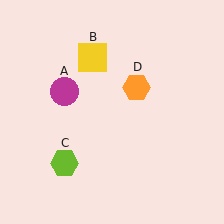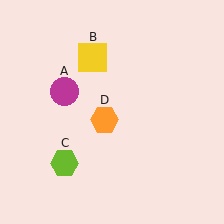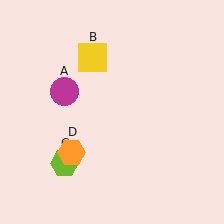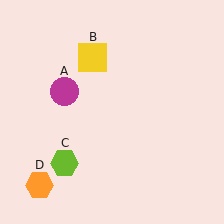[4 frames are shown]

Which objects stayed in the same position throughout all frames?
Magenta circle (object A) and yellow square (object B) and lime hexagon (object C) remained stationary.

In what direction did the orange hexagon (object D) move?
The orange hexagon (object D) moved down and to the left.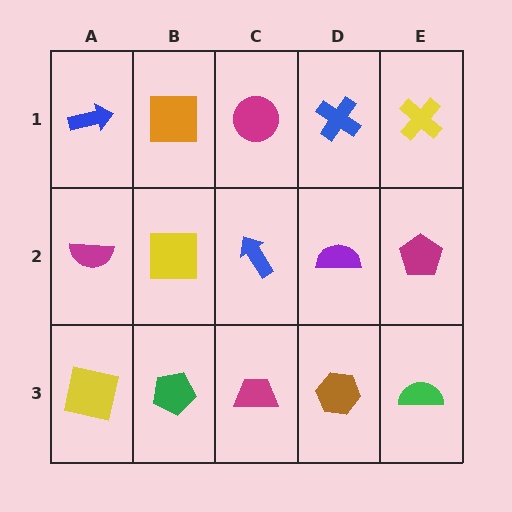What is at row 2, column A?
A magenta semicircle.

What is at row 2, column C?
A blue arrow.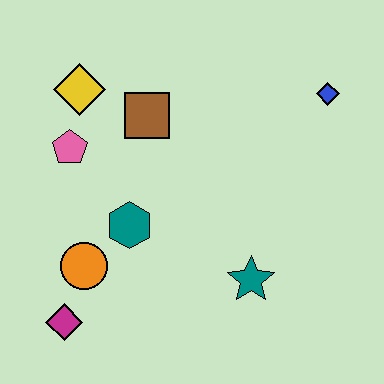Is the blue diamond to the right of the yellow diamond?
Yes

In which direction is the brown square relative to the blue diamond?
The brown square is to the left of the blue diamond.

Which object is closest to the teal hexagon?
The orange circle is closest to the teal hexagon.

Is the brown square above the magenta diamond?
Yes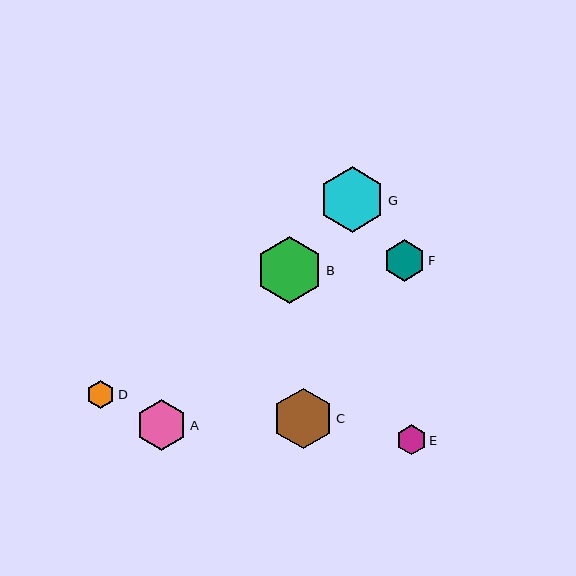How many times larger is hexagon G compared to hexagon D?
Hexagon G is approximately 2.4 times the size of hexagon D.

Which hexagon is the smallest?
Hexagon D is the smallest with a size of approximately 28 pixels.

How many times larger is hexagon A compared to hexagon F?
Hexagon A is approximately 1.2 times the size of hexagon F.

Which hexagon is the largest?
Hexagon B is the largest with a size of approximately 67 pixels.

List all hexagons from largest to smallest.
From largest to smallest: B, G, C, A, F, E, D.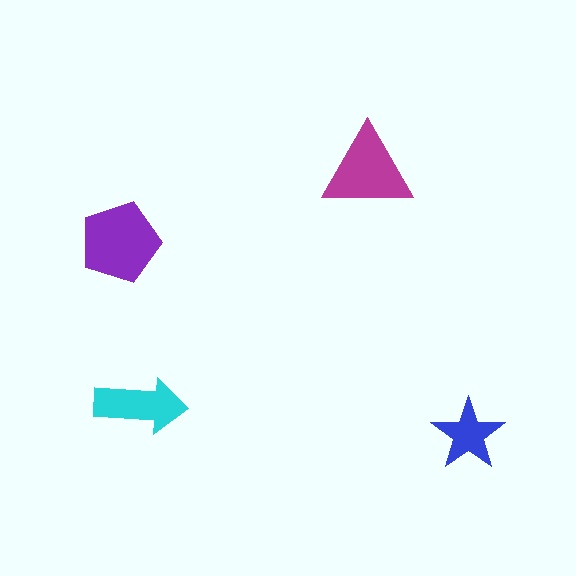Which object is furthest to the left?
The purple pentagon is leftmost.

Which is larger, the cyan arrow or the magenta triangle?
The magenta triangle.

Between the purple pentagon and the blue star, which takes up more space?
The purple pentagon.